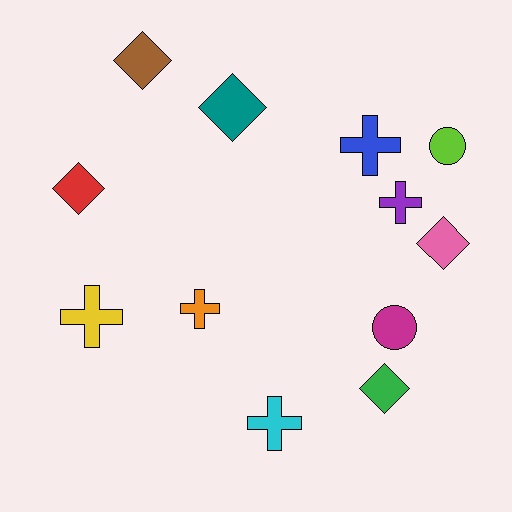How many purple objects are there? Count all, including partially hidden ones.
There is 1 purple object.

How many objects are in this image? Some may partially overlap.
There are 12 objects.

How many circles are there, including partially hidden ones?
There are 2 circles.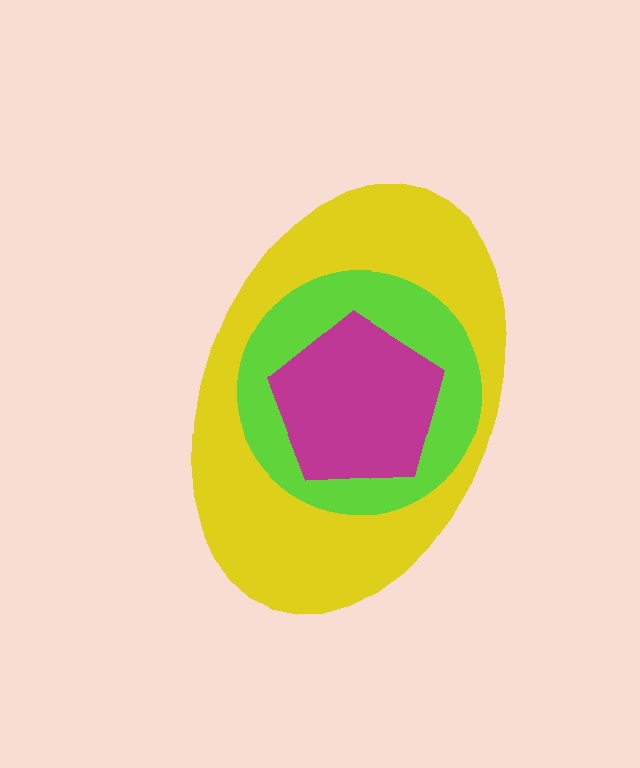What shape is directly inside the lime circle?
The magenta pentagon.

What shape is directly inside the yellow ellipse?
The lime circle.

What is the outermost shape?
The yellow ellipse.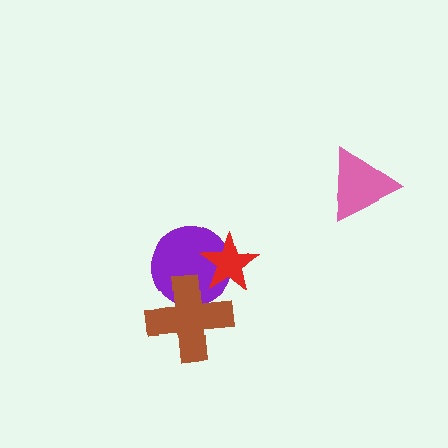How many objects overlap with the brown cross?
1 object overlaps with the brown cross.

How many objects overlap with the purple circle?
2 objects overlap with the purple circle.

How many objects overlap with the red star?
1 object overlaps with the red star.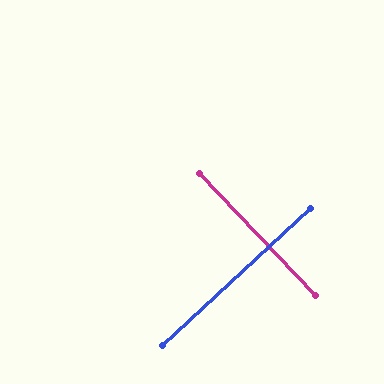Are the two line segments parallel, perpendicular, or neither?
Perpendicular — they meet at approximately 89°.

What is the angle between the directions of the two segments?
Approximately 89 degrees.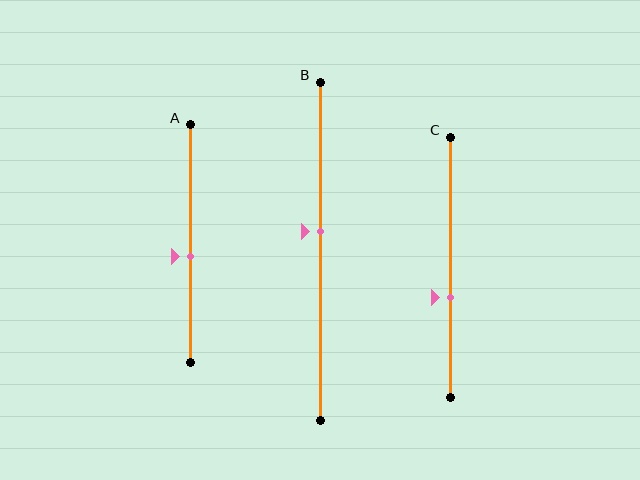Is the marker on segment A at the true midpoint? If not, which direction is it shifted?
No, the marker on segment A is shifted downward by about 5% of the segment length.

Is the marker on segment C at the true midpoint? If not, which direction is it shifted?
No, the marker on segment C is shifted downward by about 12% of the segment length.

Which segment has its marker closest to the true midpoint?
Segment A has its marker closest to the true midpoint.